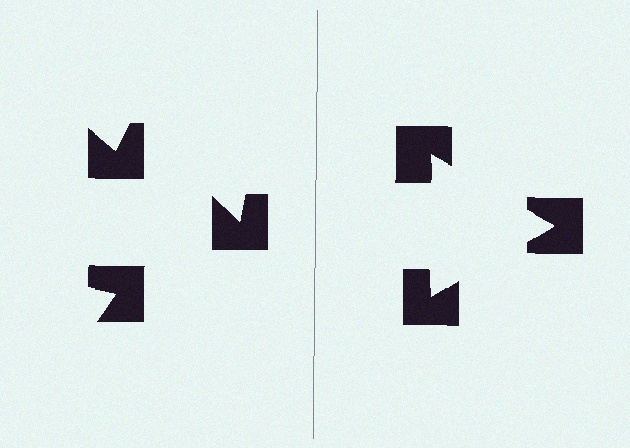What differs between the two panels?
The notched squares are positioned identically on both sides; only the wedge orientations differ. On the right they align to a triangle; on the left they are misaligned.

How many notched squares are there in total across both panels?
6 — 3 on each side.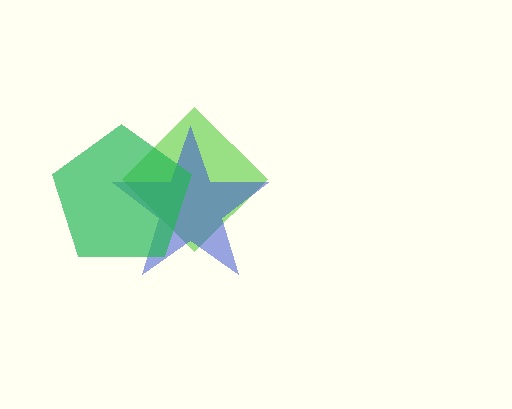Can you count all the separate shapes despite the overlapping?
Yes, there are 3 separate shapes.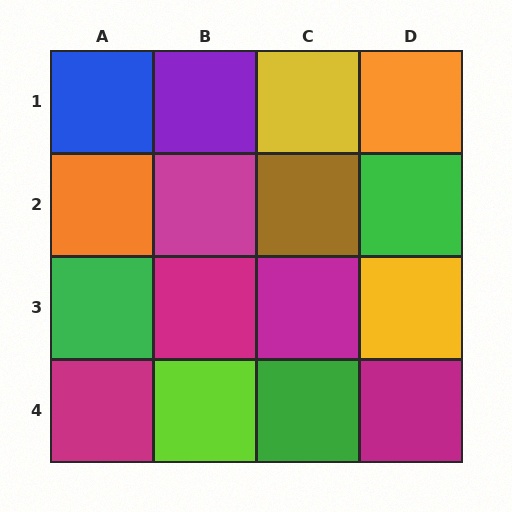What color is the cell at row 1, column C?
Yellow.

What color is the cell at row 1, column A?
Blue.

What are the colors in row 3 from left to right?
Green, magenta, magenta, yellow.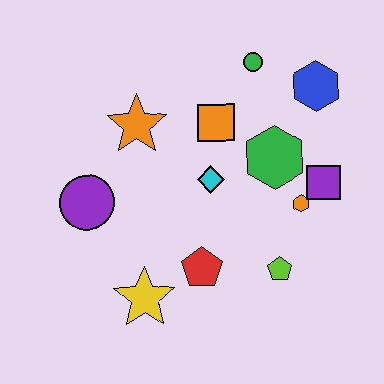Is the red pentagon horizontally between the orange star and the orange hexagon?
Yes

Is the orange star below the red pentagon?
No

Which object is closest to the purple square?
The orange hexagon is closest to the purple square.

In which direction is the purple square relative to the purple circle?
The purple square is to the right of the purple circle.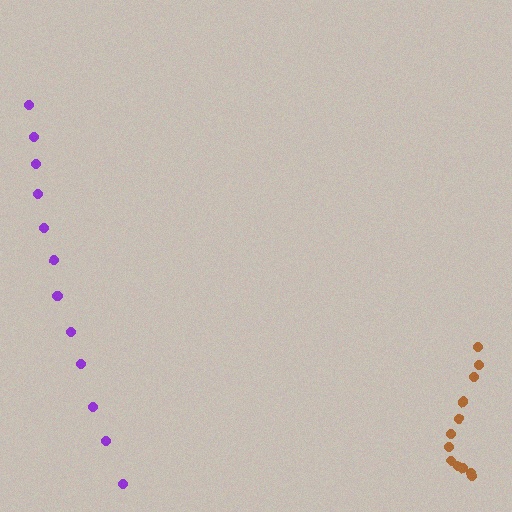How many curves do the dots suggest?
There are 2 distinct paths.